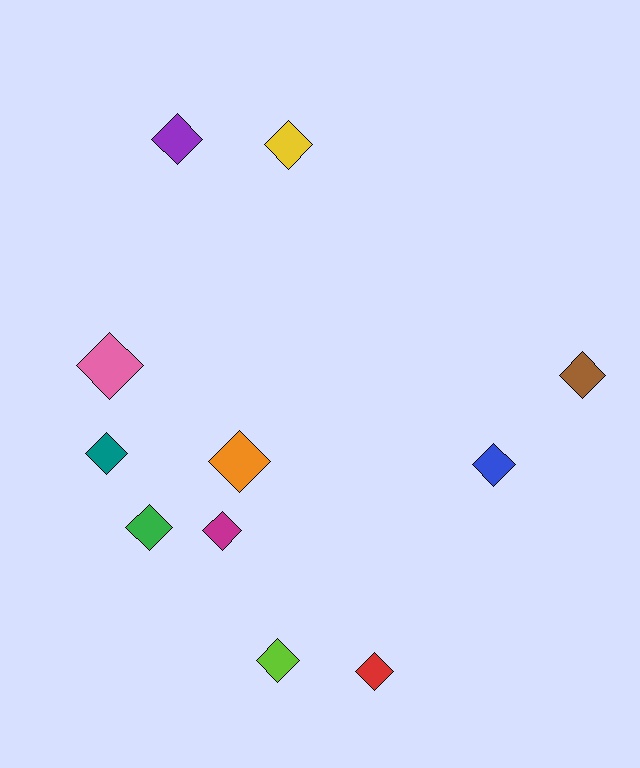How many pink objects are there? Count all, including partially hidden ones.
There is 1 pink object.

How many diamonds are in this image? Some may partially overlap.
There are 11 diamonds.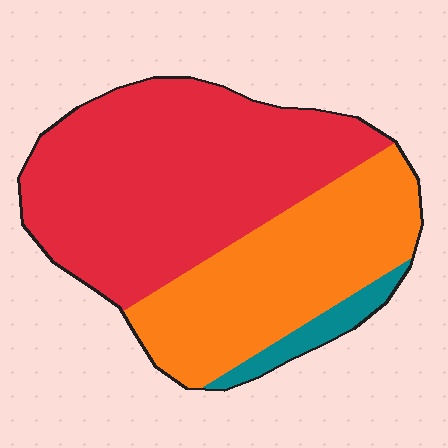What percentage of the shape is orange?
Orange takes up between a quarter and a half of the shape.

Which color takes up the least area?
Teal, at roughly 5%.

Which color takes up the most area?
Red, at roughly 55%.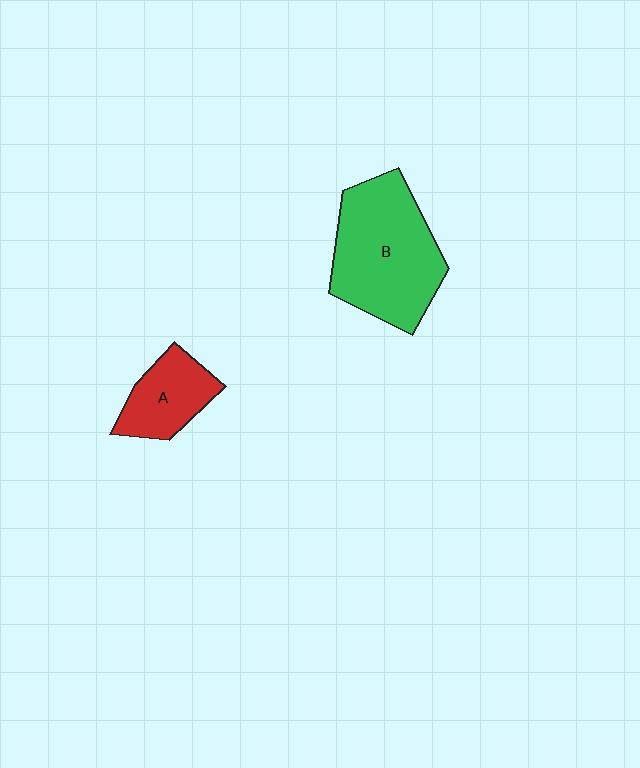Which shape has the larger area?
Shape B (green).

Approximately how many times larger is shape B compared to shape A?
Approximately 2.1 times.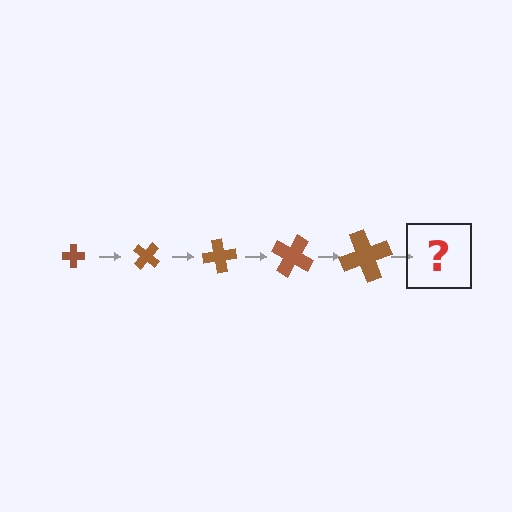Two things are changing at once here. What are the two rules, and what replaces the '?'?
The two rules are that the cross grows larger each step and it rotates 40 degrees each step. The '?' should be a cross, larger than the previous one and rotated 200 degrees from the start.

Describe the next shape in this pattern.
It should be a cross, larger than the previous one and rotated 200 degrees from the start.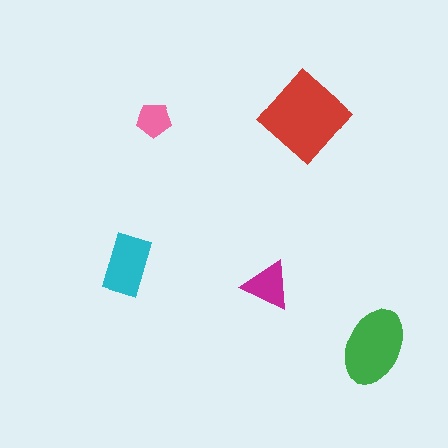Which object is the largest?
The red diamond.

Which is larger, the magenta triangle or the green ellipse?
The green ellipse.